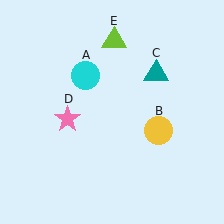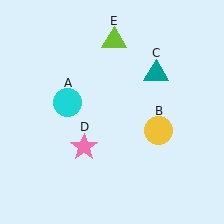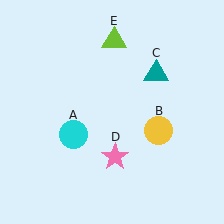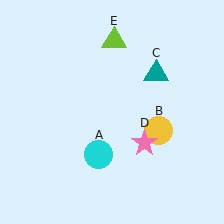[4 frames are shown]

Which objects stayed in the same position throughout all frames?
Yellow circle (object B) and teal triangle (object C) and lime triangle (object E) remained stationary.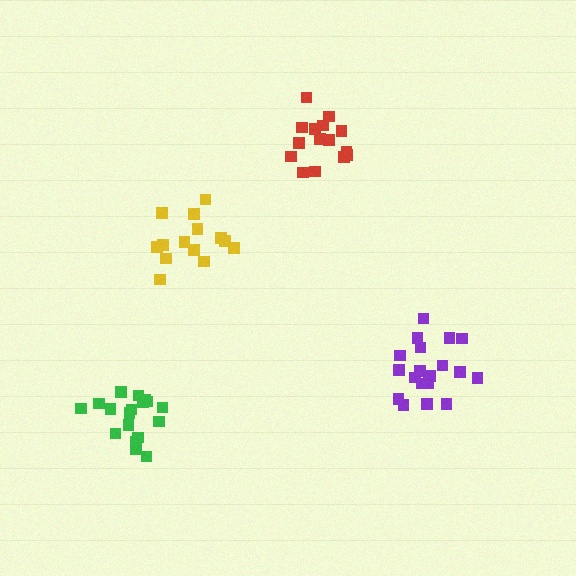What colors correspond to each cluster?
The clusters are colored: green, purple, red, yellow.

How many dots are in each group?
Group 1: 18 dots, Group 2: 19 dots, Group 3: 15 dots, Group 4: 14 dots (66 total).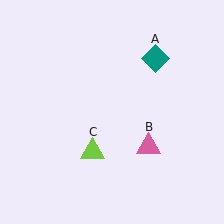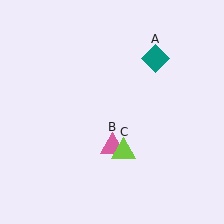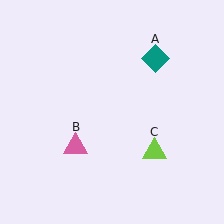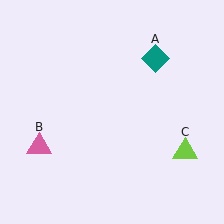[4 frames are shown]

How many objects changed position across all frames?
2 objects changed position: pink triangle (object B), lime triangle (object C).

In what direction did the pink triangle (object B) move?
The pink triangle (object B) moved left.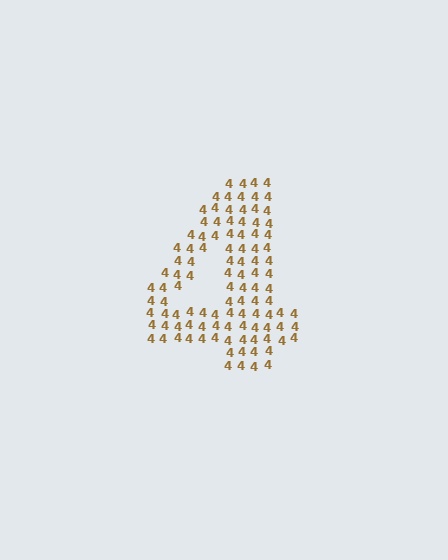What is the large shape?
The large shape is the digit 4.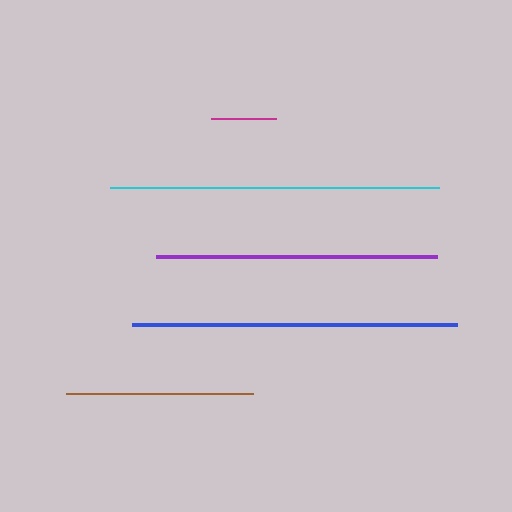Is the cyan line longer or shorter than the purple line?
The cyan line is longer than the purple line.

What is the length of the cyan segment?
The cyan segment is approximately 328 pixels long.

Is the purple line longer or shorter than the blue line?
The blue line is longer than the purple line.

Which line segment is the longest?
The cyan line is the longest at approximately 328 pixels.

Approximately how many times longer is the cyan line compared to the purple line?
The cyan line is approximately 1.2 times the length of the purple line.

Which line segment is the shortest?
The magenta line is the shortest at approximately 65 pixels.